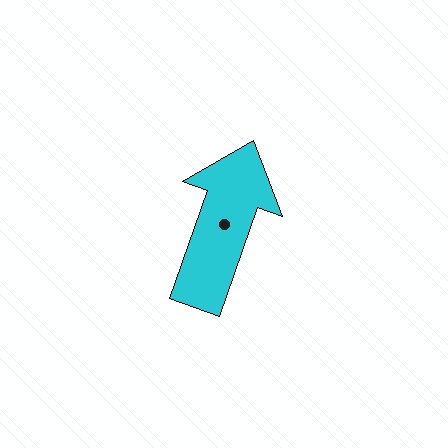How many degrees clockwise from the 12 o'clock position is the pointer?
Approximately 19 degrees.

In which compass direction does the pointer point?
North.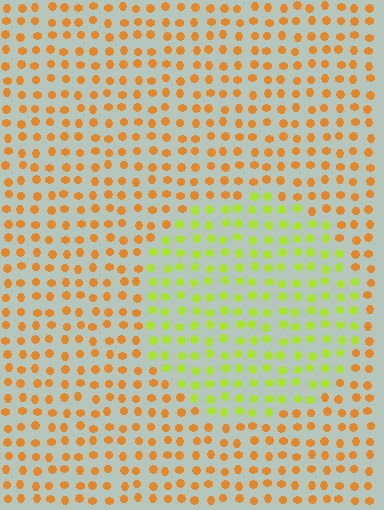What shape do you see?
I see a circle.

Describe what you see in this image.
The image is filled with small orange elements in a uniform arrangement. A circle-shaped region is visible where the elements are tinted to a slightly different hue, forming a subtle color boundary.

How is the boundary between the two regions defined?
The boundary is defined purely by a slight shift in hue (about 50 degrees). Spacing, size, and orientation are identical on both sides.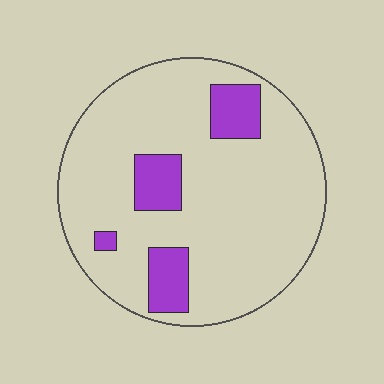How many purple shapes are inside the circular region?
4.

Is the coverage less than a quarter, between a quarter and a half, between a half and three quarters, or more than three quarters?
Less than a quarter.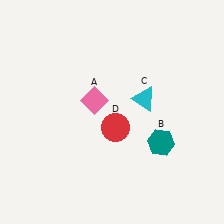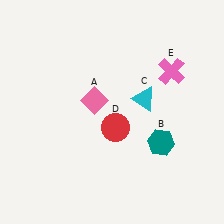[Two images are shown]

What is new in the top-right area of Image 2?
A pink cross (E) was added in the top-right area of Image 2.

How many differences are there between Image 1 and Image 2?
There is 1 difference between the two images.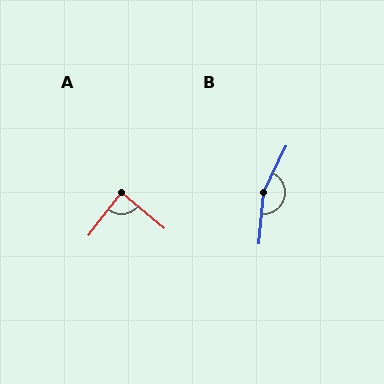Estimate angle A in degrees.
Approximately 87 degrees.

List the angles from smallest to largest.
A (87°), B (158°).